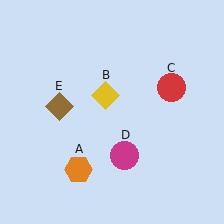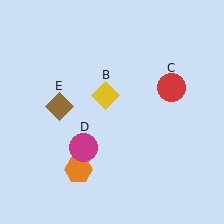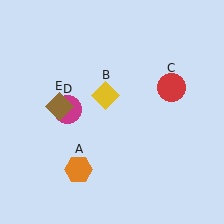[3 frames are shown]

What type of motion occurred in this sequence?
The magenta circle (object D) rotated clockwise around the center of the scene.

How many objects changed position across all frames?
1 object changed position: magenta circle (object D).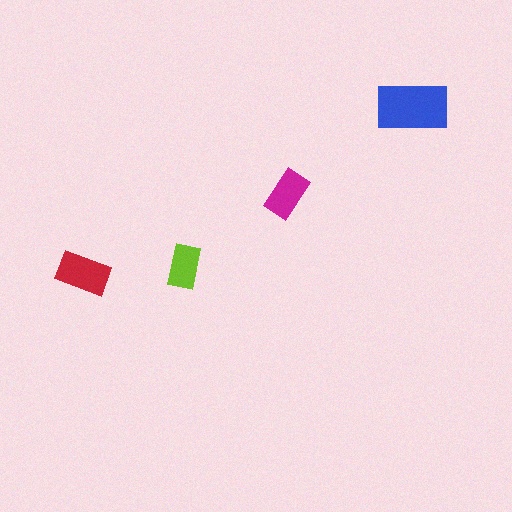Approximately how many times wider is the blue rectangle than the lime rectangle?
About 1.5 times wider.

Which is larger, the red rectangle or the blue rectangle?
The blue one.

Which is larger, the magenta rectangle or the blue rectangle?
The blue one.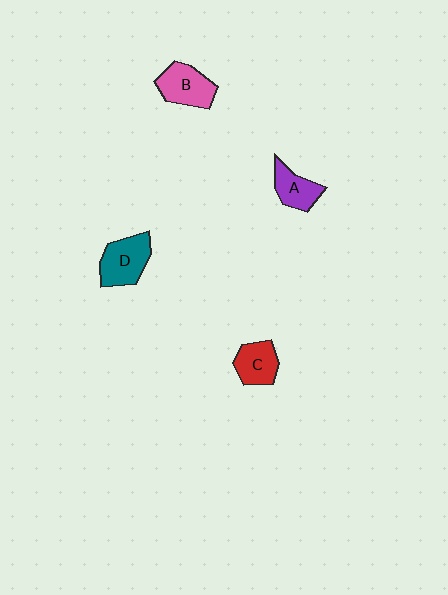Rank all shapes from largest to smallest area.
From largest to smallest: D (teal), B (pink), C (red), A (purple).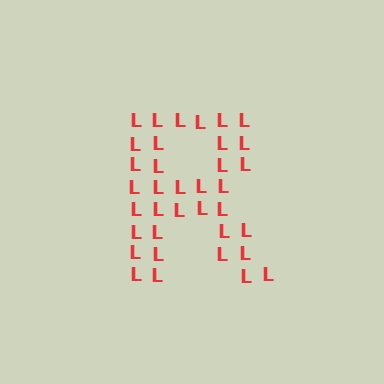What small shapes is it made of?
It is made of small letter L's.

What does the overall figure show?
The overall figure shows the letter R.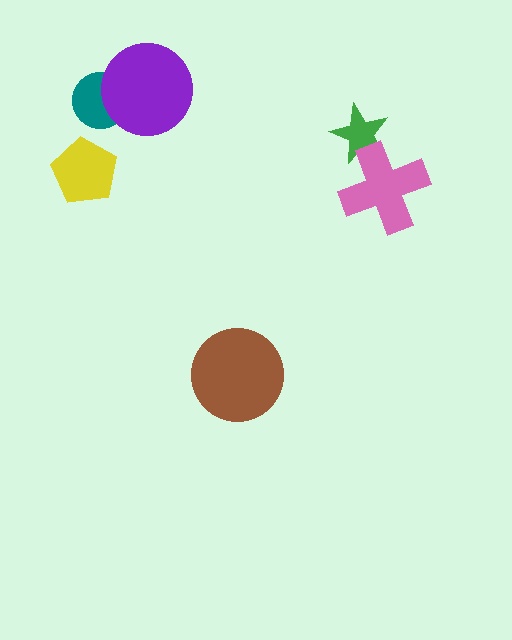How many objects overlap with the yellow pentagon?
0 objects overlap with the yellow pentagon.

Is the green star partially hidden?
Yes, it is partially covered by another shape.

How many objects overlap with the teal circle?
1 object overlaps with the teal circle.